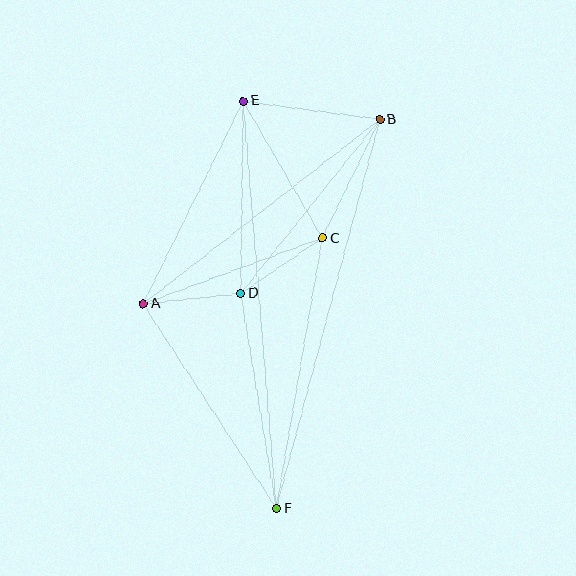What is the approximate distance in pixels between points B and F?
The distance between B and F is approximately 402 pixels.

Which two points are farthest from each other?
Points E and F are farthest from each other.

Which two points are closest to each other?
Points A and D are closest to each other.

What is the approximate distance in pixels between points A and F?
The distance between A and F is approximately 244 pixels.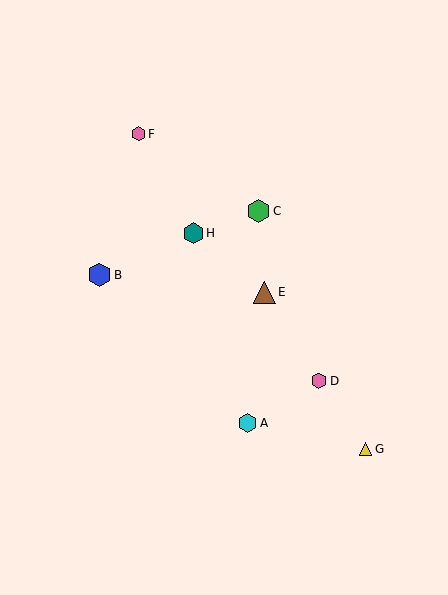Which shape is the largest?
The blue hexagon (labeled B) is the largest.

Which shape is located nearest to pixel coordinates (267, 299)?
The brown triangle (labeled E) at (264, 292) is nearest to that location.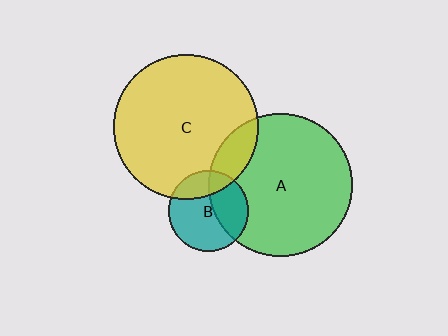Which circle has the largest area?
Circle C (yellow).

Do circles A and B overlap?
Yes.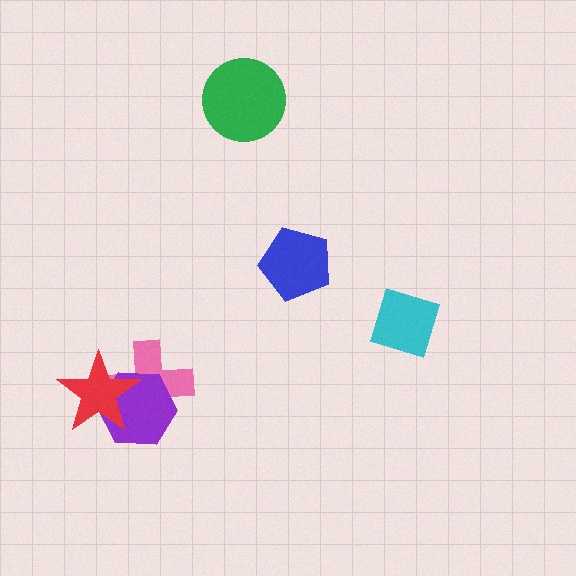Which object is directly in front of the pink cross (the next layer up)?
The purple hexagon is directly in front of the pink cross.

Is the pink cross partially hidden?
Yes, it is partially covered by another shape.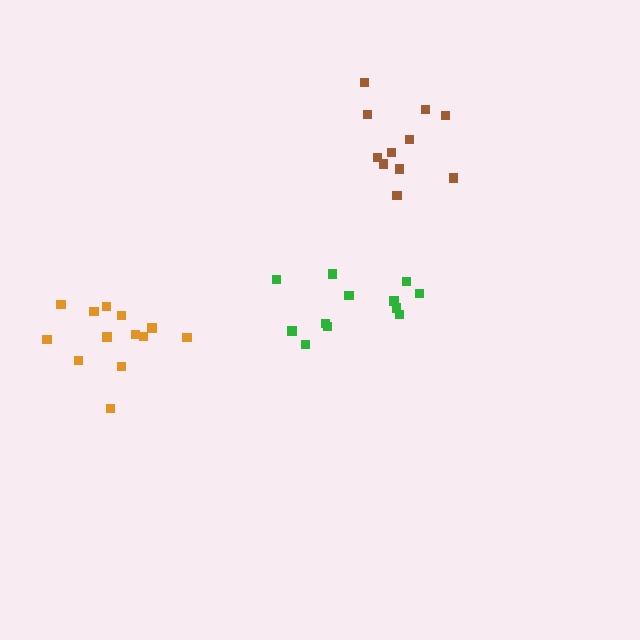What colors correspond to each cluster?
The clusters are colored: green, brown, orange.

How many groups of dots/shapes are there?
There are 3 groups.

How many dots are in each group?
Group 1: 12 dots, Group 2: 11 dots, Group 3: 13 dots (36 total).